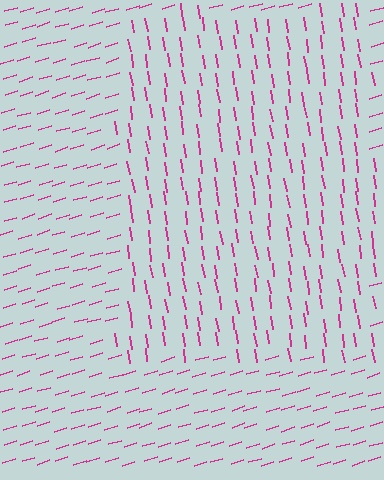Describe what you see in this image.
The image is filled with small magenta line segments. A rectangle region in the image has lines oriented differently from the surrounding lines, creating a visible texture boundary.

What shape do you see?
I see a rectangle.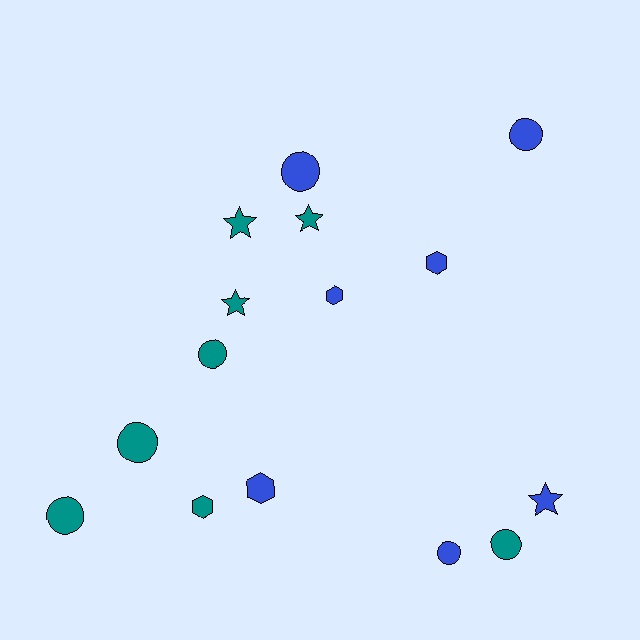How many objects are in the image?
There are 15 objects.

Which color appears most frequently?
Teal, with 8 objects.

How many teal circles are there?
There are 4 teal circles.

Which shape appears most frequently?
Circle, with 7 objects.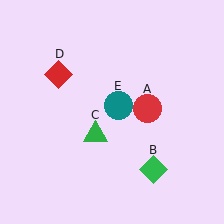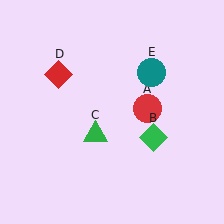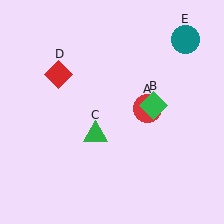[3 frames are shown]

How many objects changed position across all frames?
2 objects changed position: green diamond (object B), teal circle (object E).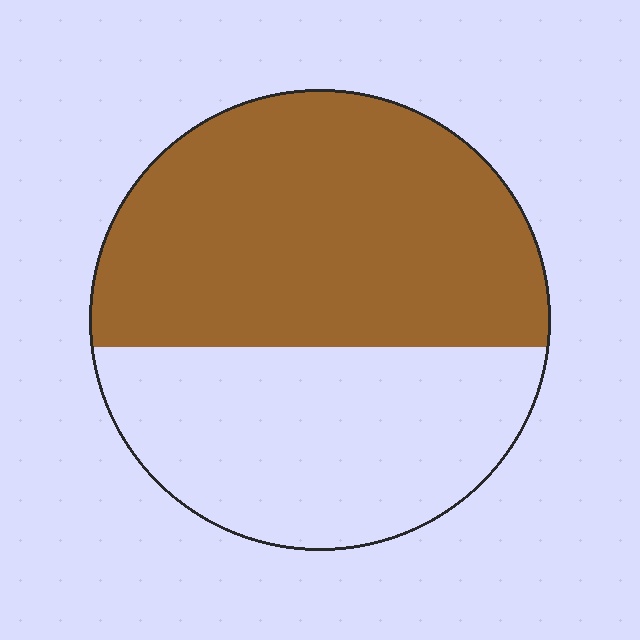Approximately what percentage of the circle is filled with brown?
Approximately 55%.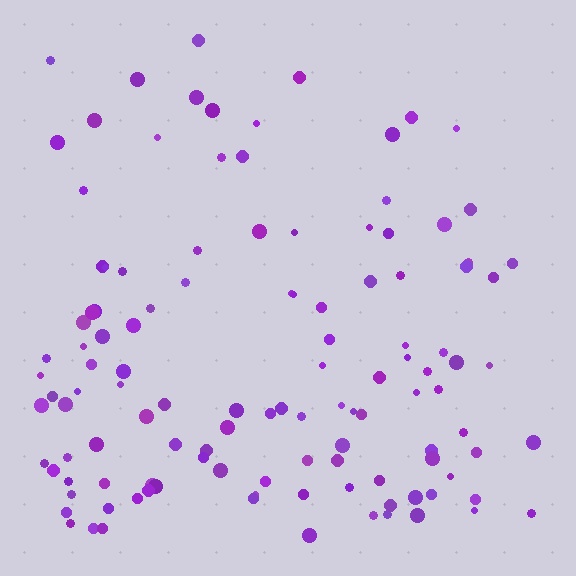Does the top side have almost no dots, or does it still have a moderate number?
Still a moderate number, just noticeably fewer than the bottom.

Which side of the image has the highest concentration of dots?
The bottom.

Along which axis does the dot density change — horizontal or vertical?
Vertical.